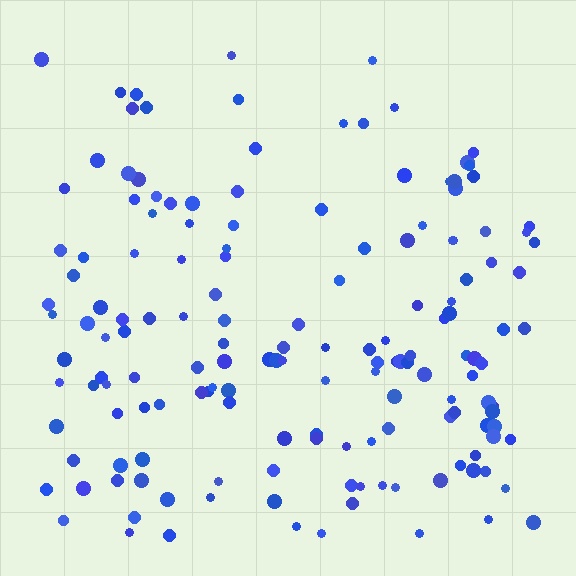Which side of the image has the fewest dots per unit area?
The top.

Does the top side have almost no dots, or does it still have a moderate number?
Still a moderate number, just noticeably fewer than the bottom.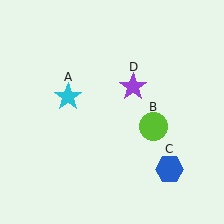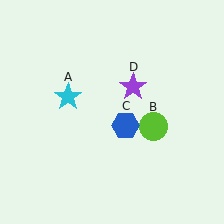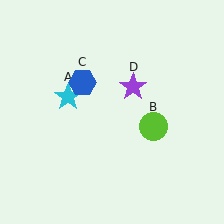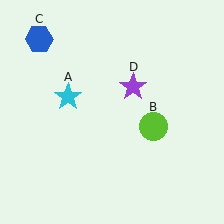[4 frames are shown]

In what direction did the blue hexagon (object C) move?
The blue hexagon (object C) moved up and to the left.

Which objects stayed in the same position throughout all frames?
Cyan star (object A) and lime circle (object B) and purple star (object D) remained stationary.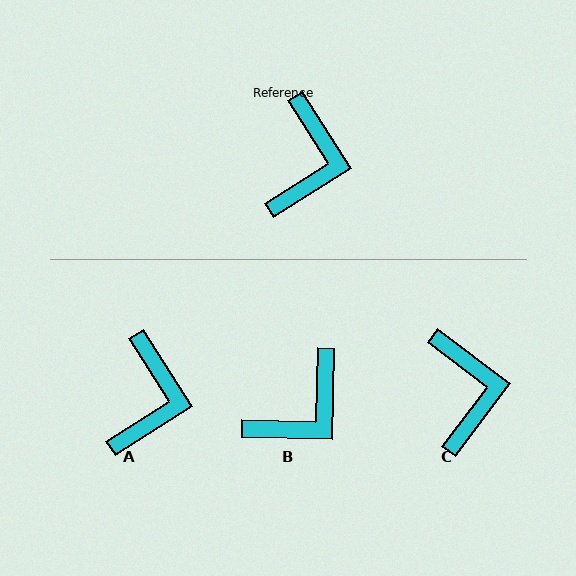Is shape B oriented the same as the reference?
No, it is off by about 34 degrees.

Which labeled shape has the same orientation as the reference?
A.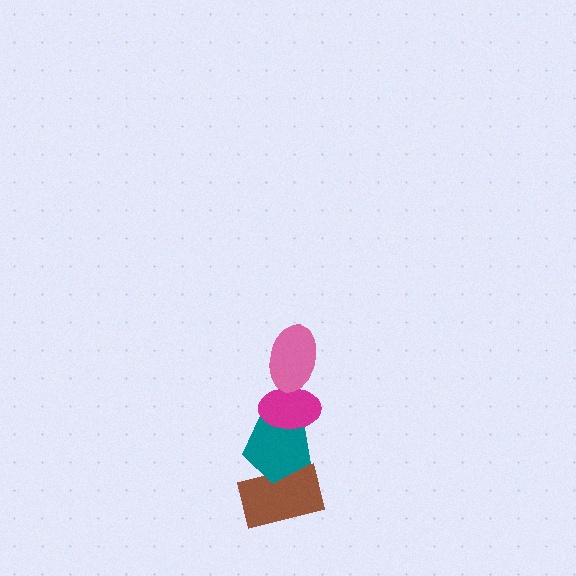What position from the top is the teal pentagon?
The teal pentagon is 3rd from the top.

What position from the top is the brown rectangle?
The brown rectangle is 4th from the top.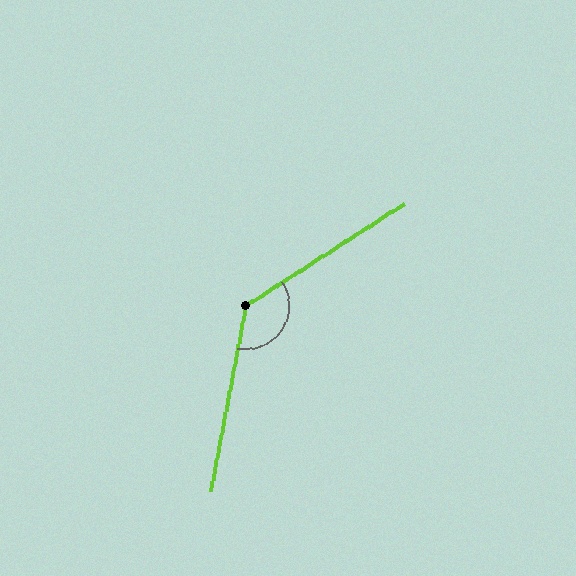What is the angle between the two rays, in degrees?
Approximately 133 degrees.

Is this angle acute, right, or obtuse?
It is obtuse.